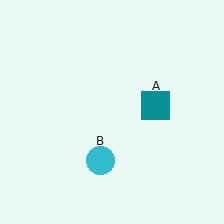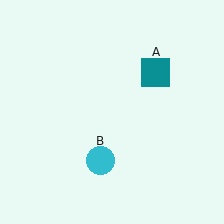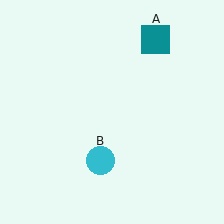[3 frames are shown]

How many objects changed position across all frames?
1 object changed position: teal square (object A).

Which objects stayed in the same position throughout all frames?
Cyan circle (object B) remained stationary.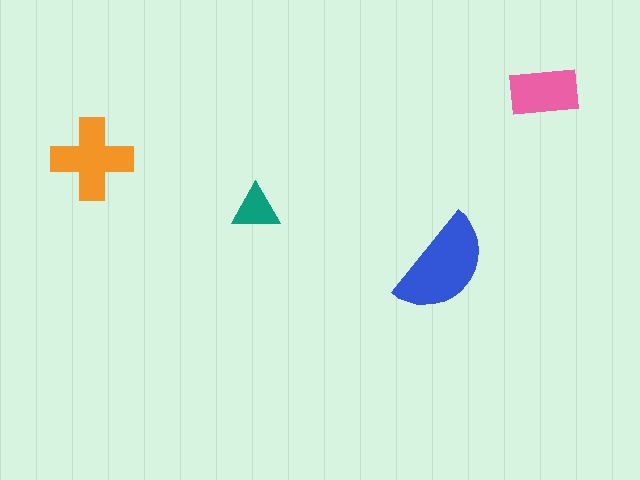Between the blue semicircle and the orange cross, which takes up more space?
The blue semicircle.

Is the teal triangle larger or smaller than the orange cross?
Smaller.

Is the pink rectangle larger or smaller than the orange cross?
Smaller.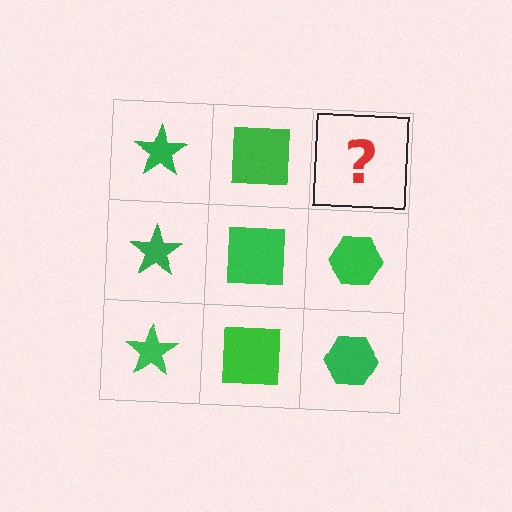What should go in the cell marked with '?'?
The missing cell should contain a green hexagon.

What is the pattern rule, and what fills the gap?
The rule is that each column has a consistent shape. The gap should be filled with a green hexagon.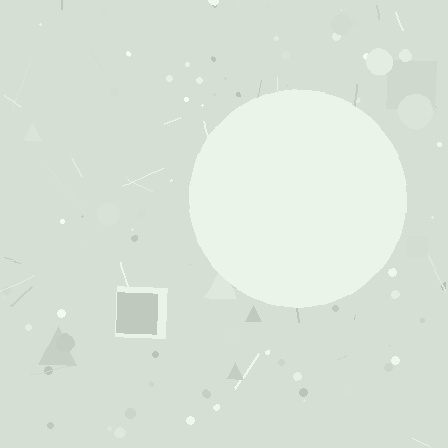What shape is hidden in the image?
A circle is hidden in the image.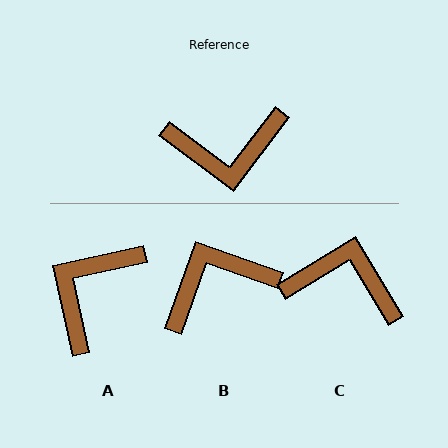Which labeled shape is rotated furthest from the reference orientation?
B, about 163 degrees away.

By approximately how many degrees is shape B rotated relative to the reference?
Approximately 163 degrees clockwise.